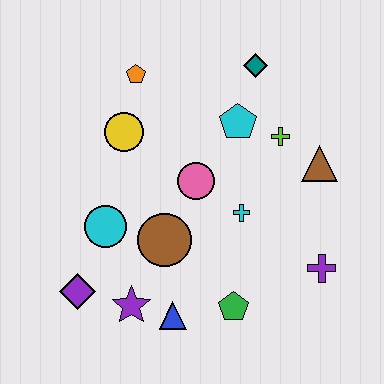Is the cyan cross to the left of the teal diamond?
Yes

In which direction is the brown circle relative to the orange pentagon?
The brown circle is below the orange pentagon.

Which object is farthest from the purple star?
The teal diamond is farthest from the purple star.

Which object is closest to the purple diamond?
The purple star is closest to the purple diamond.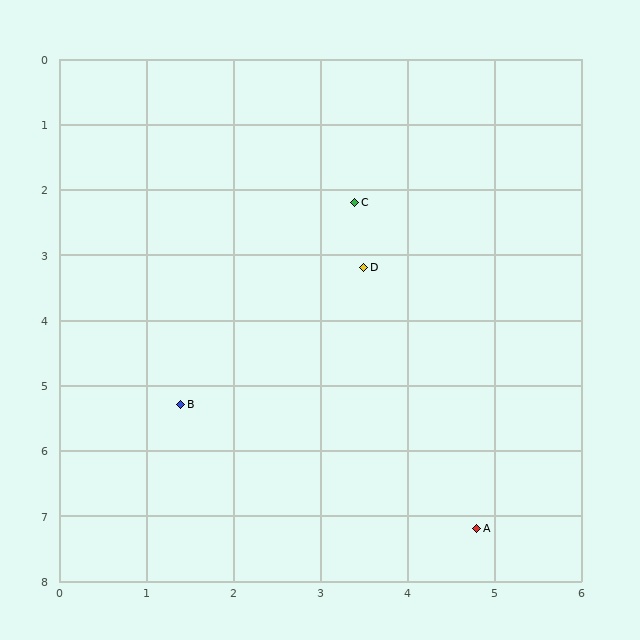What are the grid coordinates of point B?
Point B is at approximately (1.4, 5.3).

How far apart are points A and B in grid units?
Points A and B are about 3.9 grid units apart.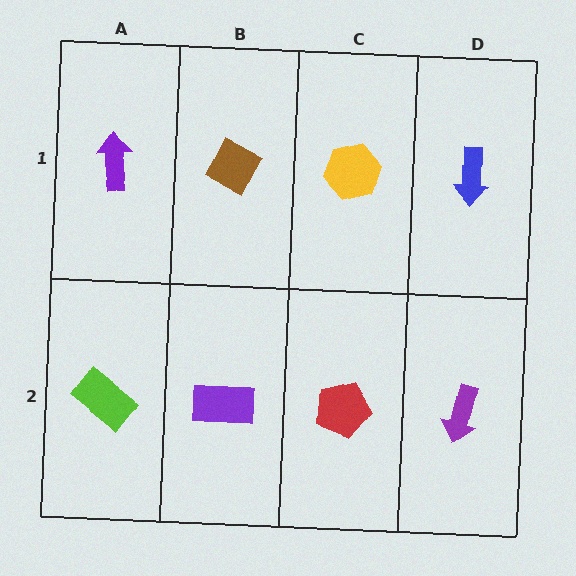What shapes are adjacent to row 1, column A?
A lime rectangle (row 2, column A), a brown diamond (row 1, column B).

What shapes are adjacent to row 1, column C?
A red pentagon (row 2, column C), a brown diamond (row 1, column B), a blue arrow (row 1, column D).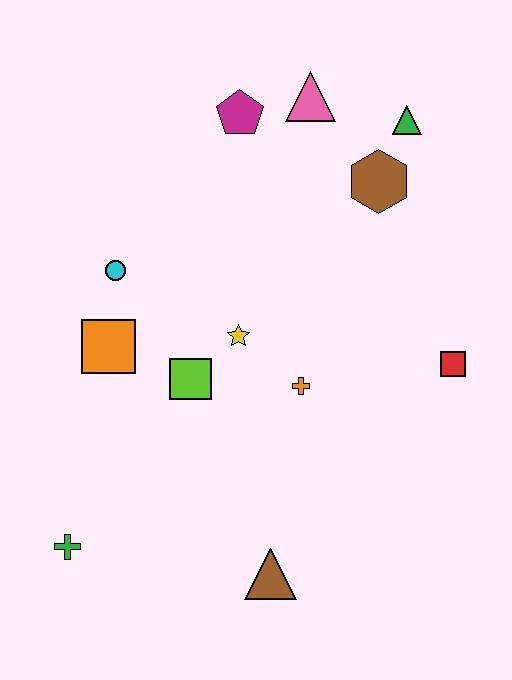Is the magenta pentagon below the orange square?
No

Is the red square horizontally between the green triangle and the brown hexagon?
No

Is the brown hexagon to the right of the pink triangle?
Yes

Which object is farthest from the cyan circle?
The red square is farthest from the cyan circle.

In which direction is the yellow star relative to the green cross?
The yellow star is above the green cross.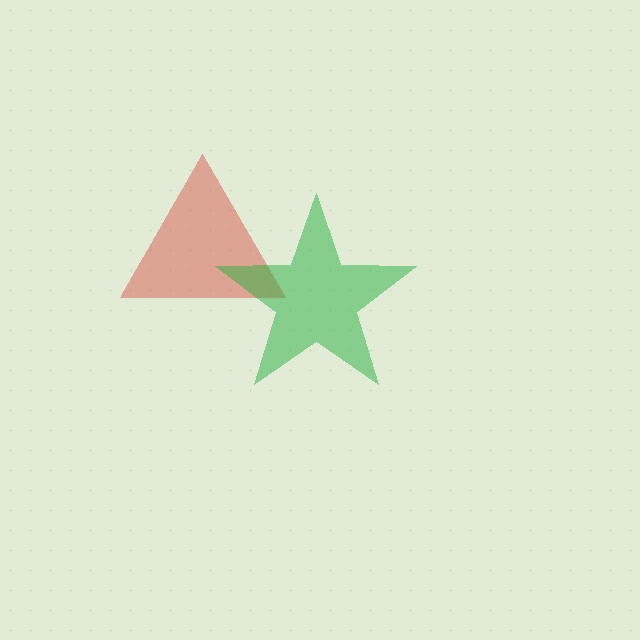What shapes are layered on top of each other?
The layered shapes are: a red triangle, a green star.